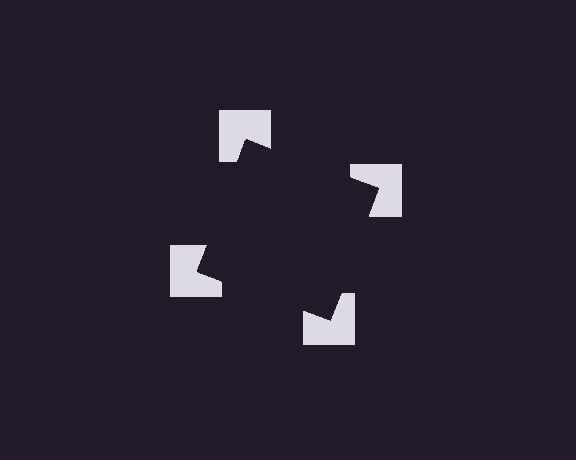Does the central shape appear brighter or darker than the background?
It typically appears slightly darker than the background, even though no actual brightness change is drawn.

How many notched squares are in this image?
There are 4 — one at each vertex of the illusory square.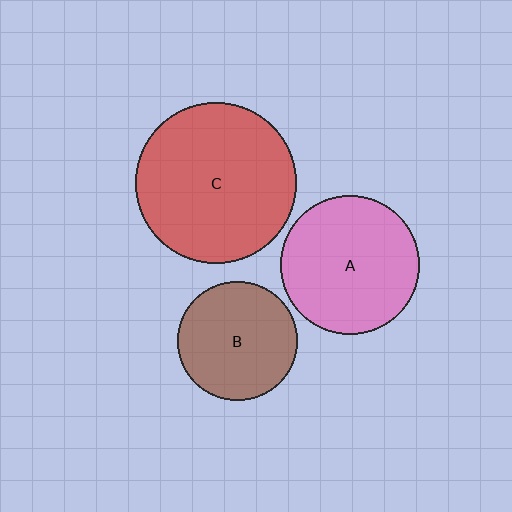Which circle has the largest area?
Circle C (red).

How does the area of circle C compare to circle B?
Approximately 1.8 times.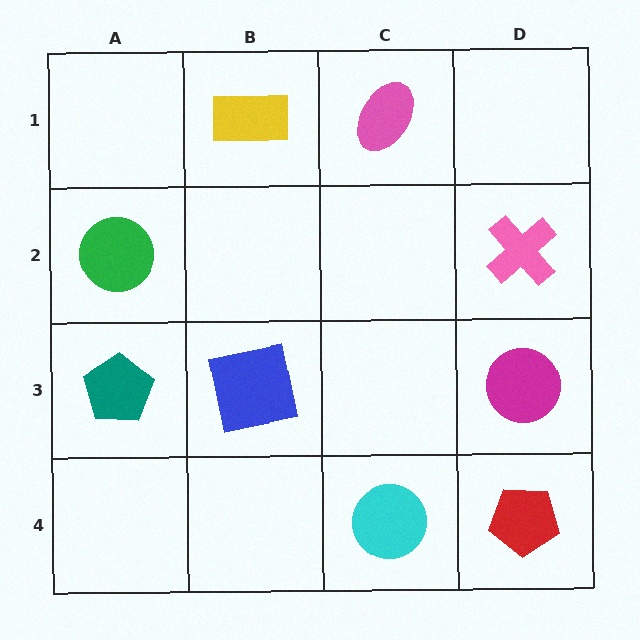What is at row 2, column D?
A pink cross.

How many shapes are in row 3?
3 shapes.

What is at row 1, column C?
A pink ellipse.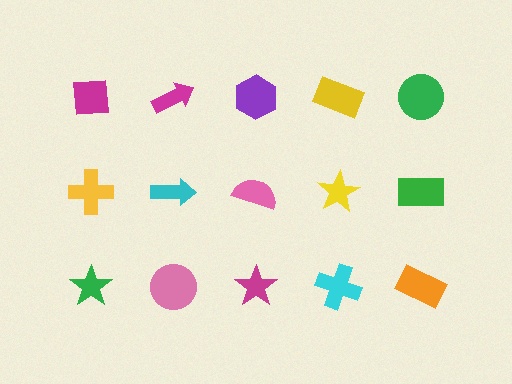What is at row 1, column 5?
A green circle.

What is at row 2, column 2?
A cyan arrow.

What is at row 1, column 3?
A purple hexagon.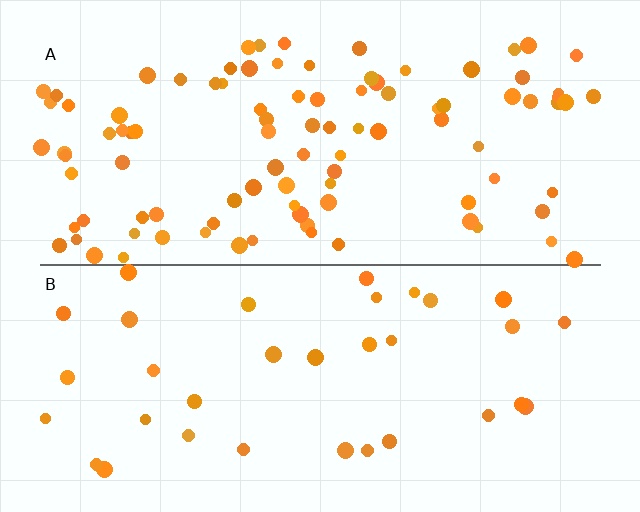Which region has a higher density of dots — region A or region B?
A (the top).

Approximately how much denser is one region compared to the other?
Approximately 2.8× — region A over region B.